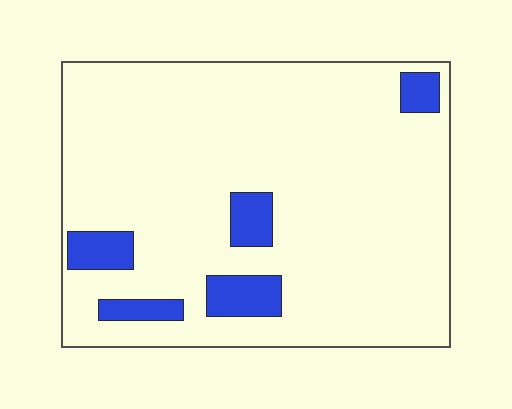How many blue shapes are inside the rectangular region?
5.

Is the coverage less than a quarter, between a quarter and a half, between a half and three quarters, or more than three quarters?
Less than a quarter.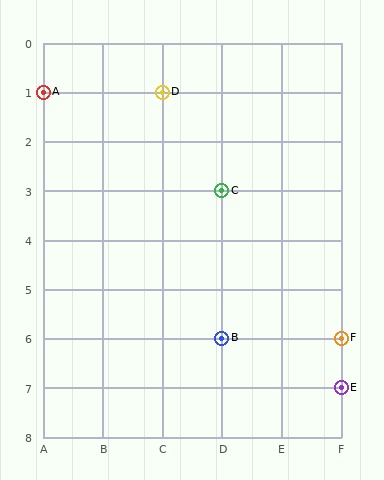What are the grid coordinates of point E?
Point E is at grid coordinates (F, 7).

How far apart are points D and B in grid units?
Points D and B are 1 column and 5 rows apart (about 5.1 grid units diagonally).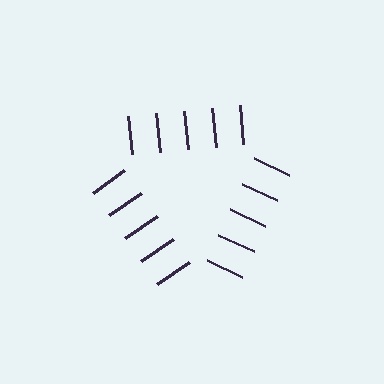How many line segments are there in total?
15 — 5 along each of the 3 edges.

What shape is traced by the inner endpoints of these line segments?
An illusory triangle — the line segments terminate on its edges but no continuous stroke is drawn.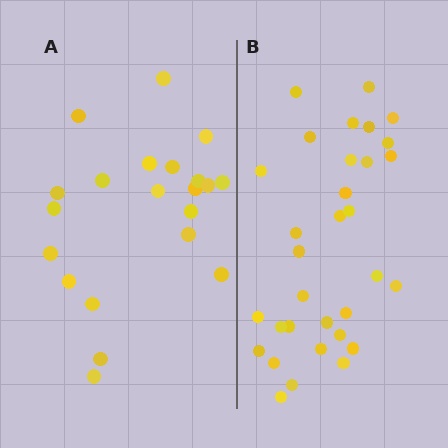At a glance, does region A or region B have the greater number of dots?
Region B (the right region) has more dots.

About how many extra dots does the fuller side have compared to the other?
Region B has roughly 12 or so more dots than region A.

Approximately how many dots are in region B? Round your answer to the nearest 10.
About 30 dots. (The exact count is 32, which rounds to 30.)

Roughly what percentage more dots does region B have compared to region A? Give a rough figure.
About 50% more.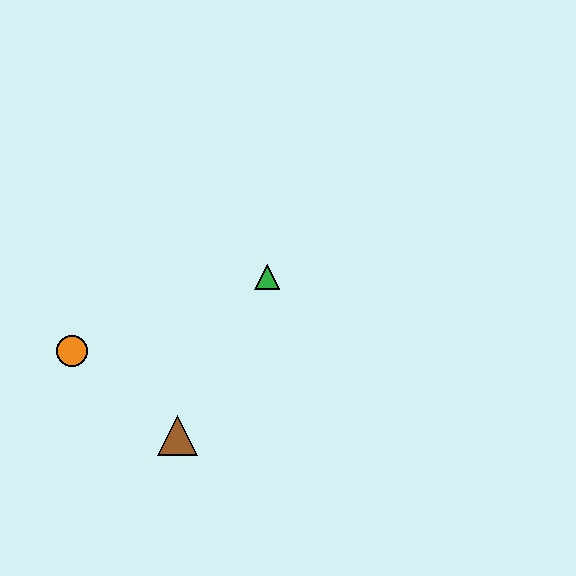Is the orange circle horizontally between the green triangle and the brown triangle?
No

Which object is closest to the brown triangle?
The orange circle is closest to the brown triangle.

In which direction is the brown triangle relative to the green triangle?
The brown triangle is below the green triangle.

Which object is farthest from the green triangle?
The orange circle is farthest from the green triangle.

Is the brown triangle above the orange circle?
No